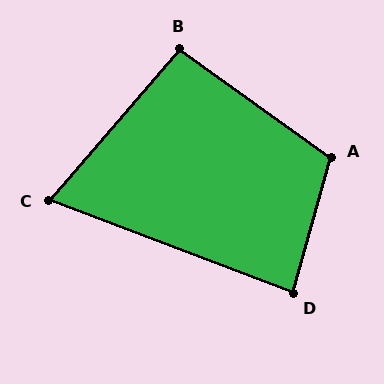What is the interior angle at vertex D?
Approximately 85 degrees (acute).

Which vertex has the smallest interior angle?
C, at approximately 70 degrees.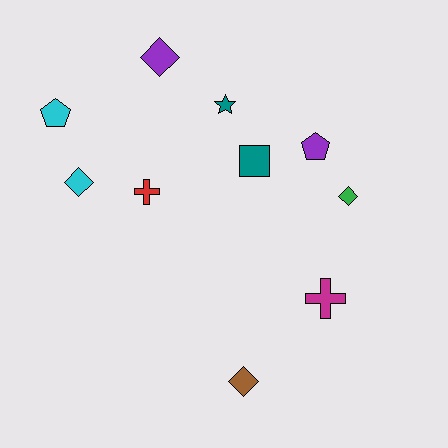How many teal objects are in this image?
There are 2 teal objects.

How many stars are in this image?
There is 1 star.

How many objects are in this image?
There are 10 objects.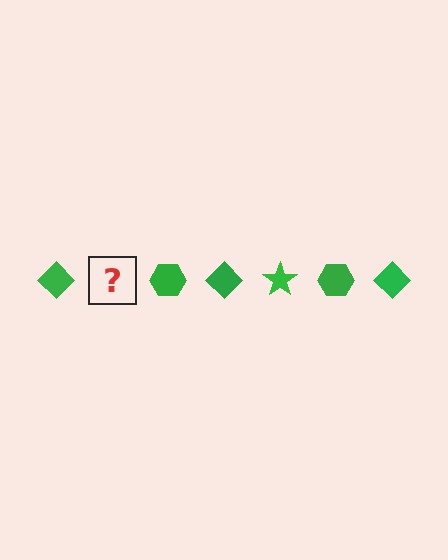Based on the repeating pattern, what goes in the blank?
The blank should be a green star.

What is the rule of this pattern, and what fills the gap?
The rule is that the pattern cycles through diamond, star, hexagon shapes in green. The gap should be filled with a green star.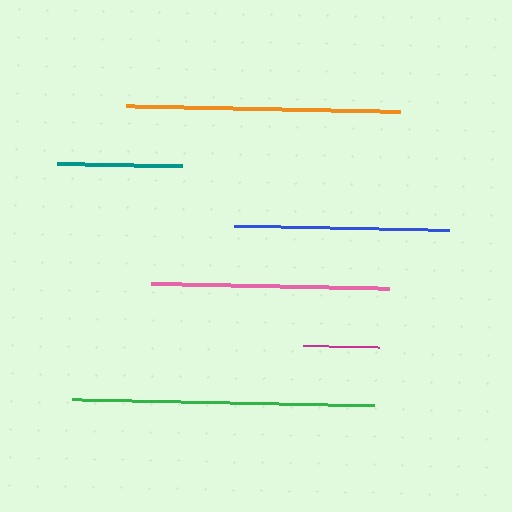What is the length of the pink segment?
The pink segment is approximately 239 pixels long.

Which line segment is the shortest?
The magenta line is the shortest at approximately 77 pixels.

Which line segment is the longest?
The green line is the longest at approximately 302 pixels.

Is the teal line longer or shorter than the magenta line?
The teal line is longer than the magenta line.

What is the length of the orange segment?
The orange segment is approximately 274 pixels long.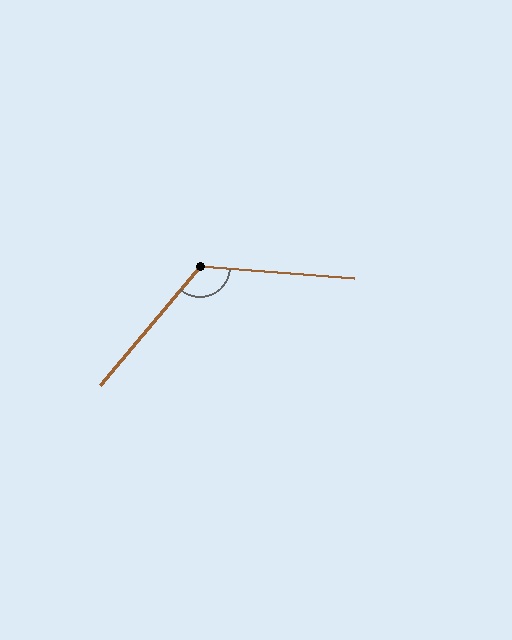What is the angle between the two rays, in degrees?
Approximately 126 degrees.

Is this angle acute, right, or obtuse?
It is obtuse.